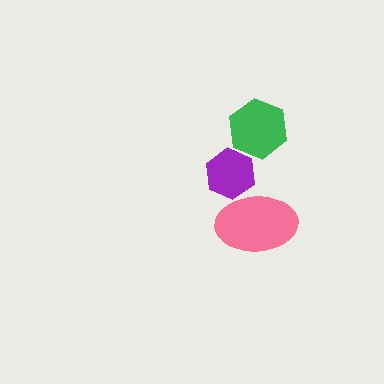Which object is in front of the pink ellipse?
The purple hexagon is in front of the pink ellipse.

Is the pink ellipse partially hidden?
Yes, it is partially covered by another shape.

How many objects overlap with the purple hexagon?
1 object overlaps with the purple hexagon.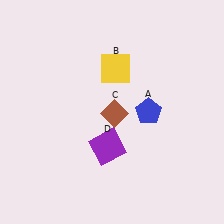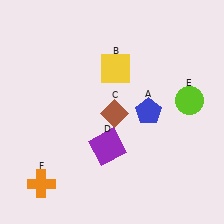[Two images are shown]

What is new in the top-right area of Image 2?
A lime circle (E) was added in the top-right area of Image 2.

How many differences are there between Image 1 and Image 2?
There are 2 differences between the two images.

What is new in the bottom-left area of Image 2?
An orange cross (F) was added in the bottom-left area of Image 2.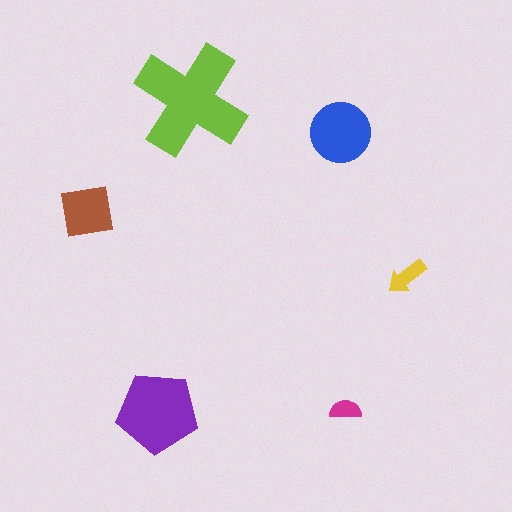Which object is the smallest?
The magenta semicircle.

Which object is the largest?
The lime cross.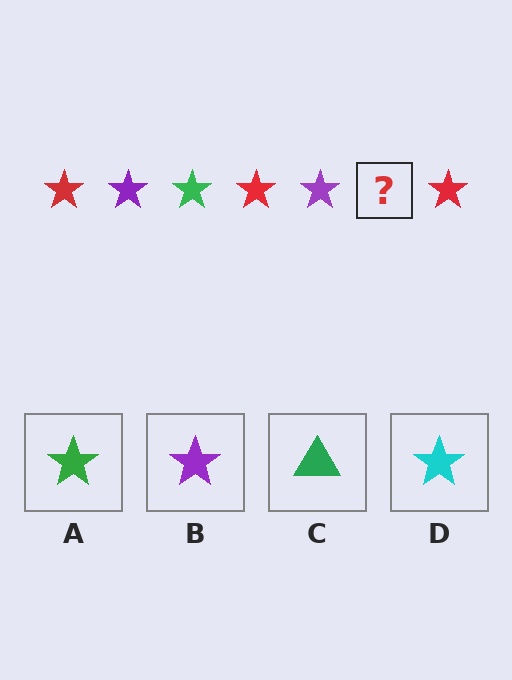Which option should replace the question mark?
Option A.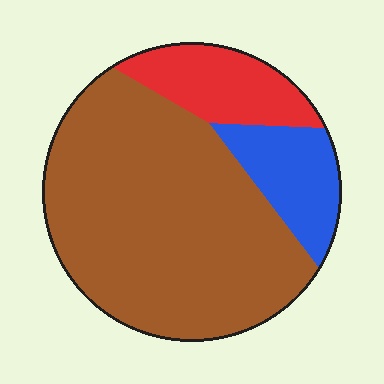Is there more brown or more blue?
Brown.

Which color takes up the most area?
Brown, at roughly 70%.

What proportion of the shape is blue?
Blue covers around 15% of the shape.